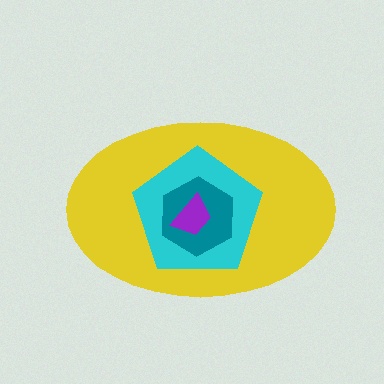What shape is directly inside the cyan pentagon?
The teal hexagon.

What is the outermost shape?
The yellow ellipse.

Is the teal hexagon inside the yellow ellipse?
Yes.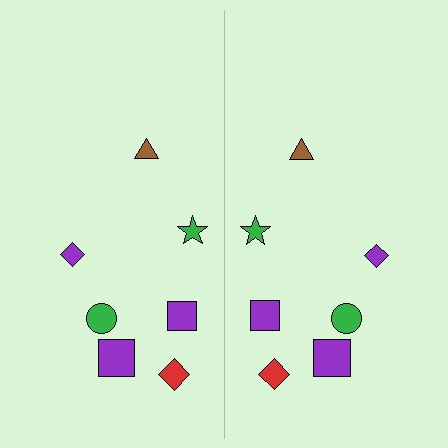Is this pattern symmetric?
Yes, this pattern has bilateral (reflection) symmetry.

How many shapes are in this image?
There are 14 shapes in this image.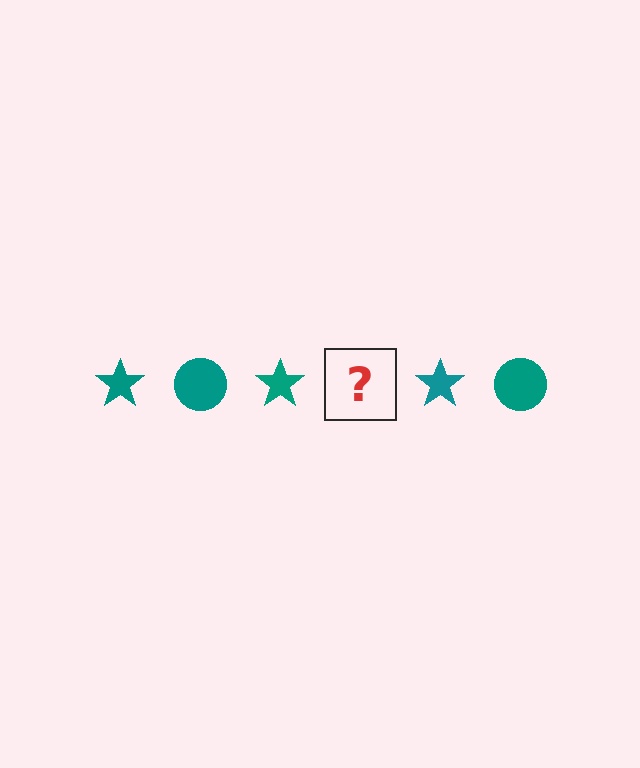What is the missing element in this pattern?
The missing element is a teal circle.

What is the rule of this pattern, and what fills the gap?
The rule is that the pattern cycles through star, circle shapes in teal. The gap should be filled with a teal circle.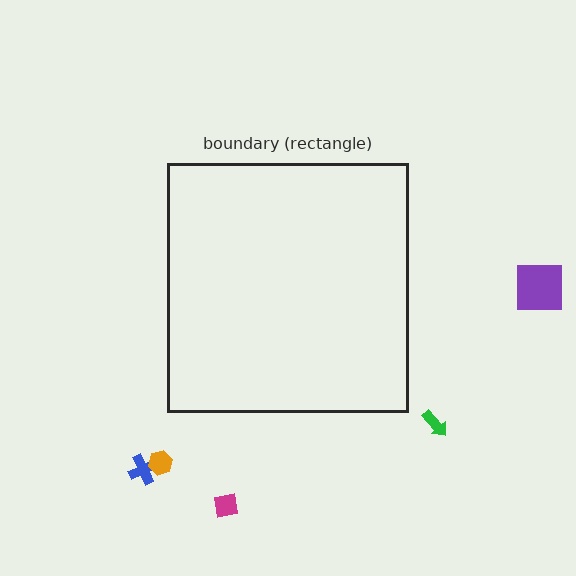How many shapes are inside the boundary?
0 inside, 5 outside.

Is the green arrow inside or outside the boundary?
Outside.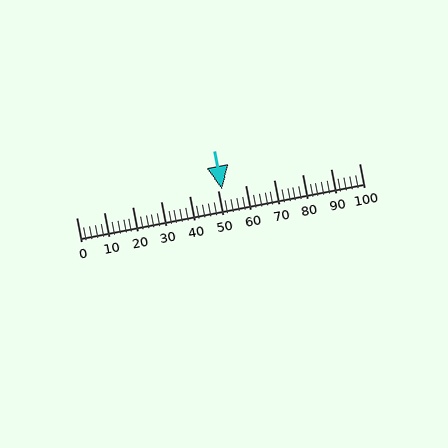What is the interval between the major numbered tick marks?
The major tick marks are spaced 10 units apart.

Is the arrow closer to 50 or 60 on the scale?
The arrow is closer to 50.